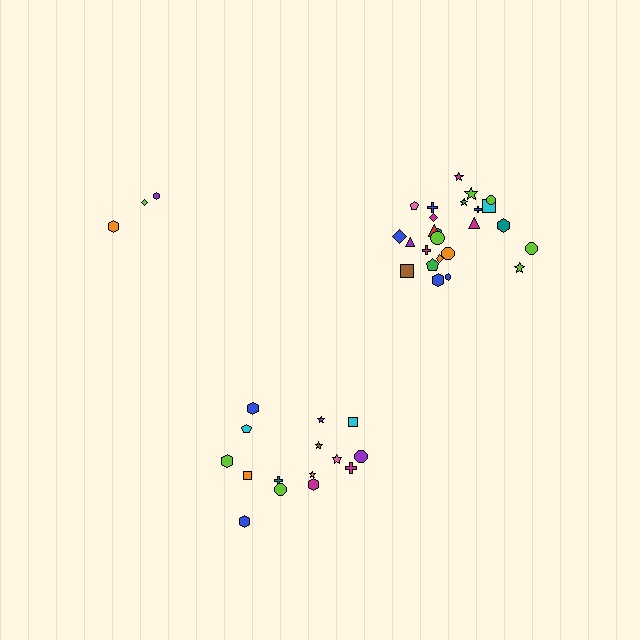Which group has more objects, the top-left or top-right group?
The top-right group.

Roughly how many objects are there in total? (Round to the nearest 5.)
Roughly 45 objects in total.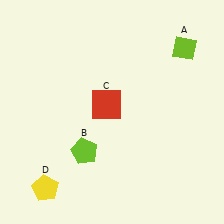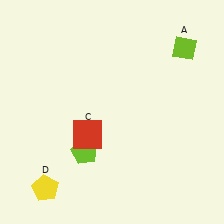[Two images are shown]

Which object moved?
The red square (C) moved down.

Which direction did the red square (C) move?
The red square (C) moved down.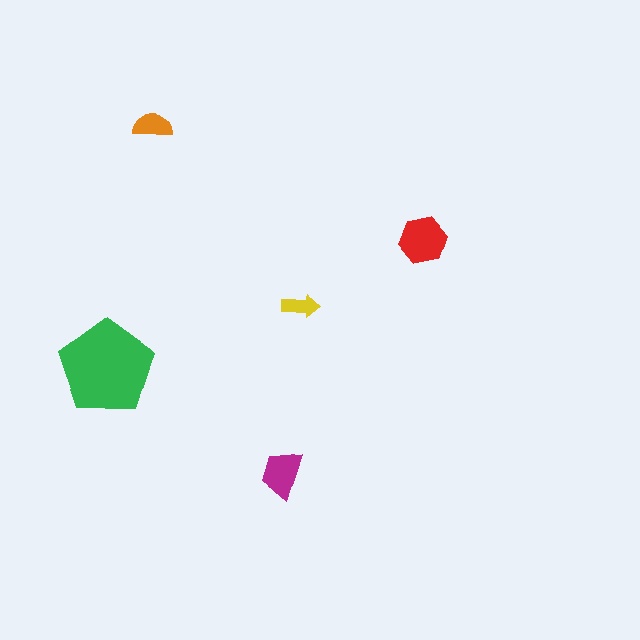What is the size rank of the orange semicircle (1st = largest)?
4th.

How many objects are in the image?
There are 5 objects in the image.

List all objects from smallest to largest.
The yellow arrow, the orange semicircle, the magenta trapezoid, the red hexagon, the green pentagon.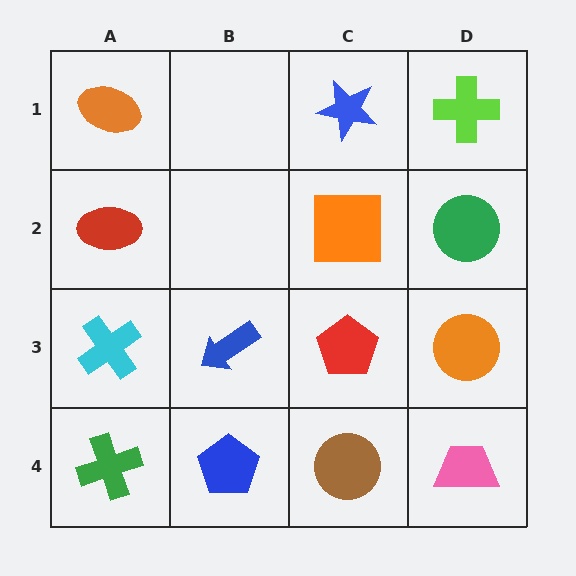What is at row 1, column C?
A blue star.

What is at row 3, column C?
A red pentagon.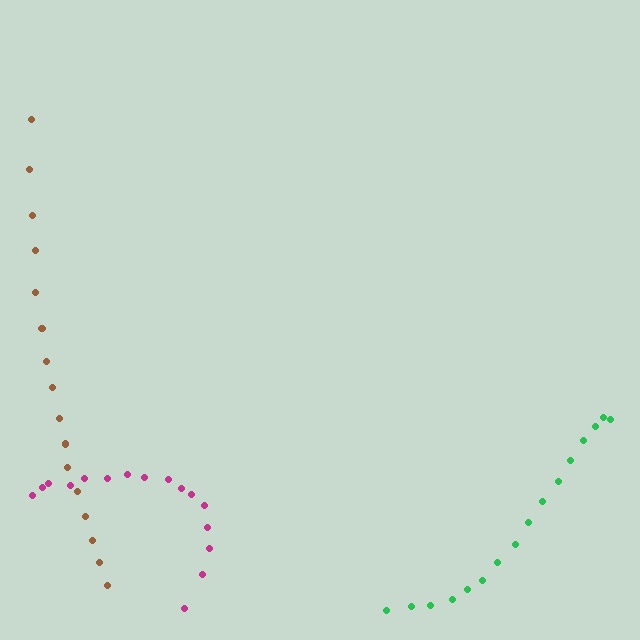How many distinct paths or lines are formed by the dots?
There are 3 distinct paths.